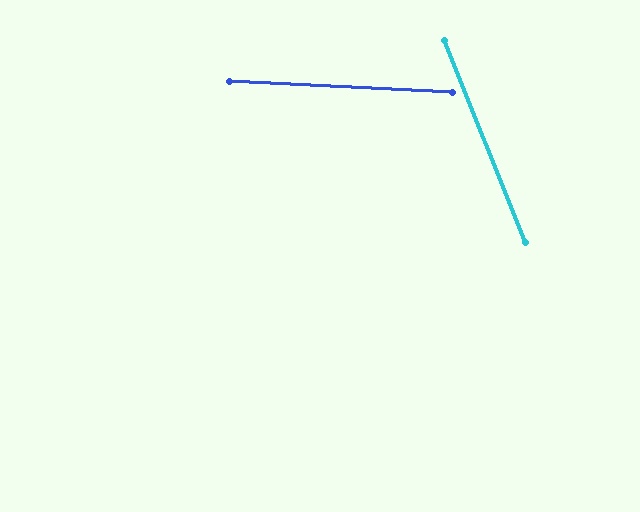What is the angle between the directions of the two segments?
Approximately 65 degrees.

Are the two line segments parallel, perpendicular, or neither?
Neither parallel nor perpendicular — they differ by about 65°.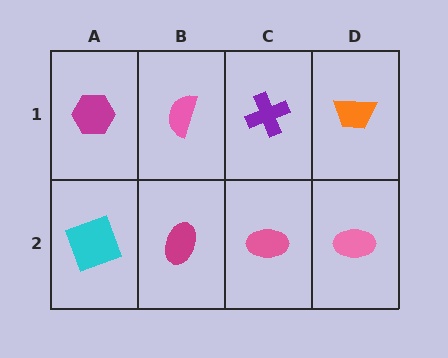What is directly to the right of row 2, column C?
A pink ellipse.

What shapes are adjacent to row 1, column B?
A magenta ellipse (row 2, column B), a magenta hexagon (row 1, column A), a purple cross (row 1, column C).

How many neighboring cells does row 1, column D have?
2.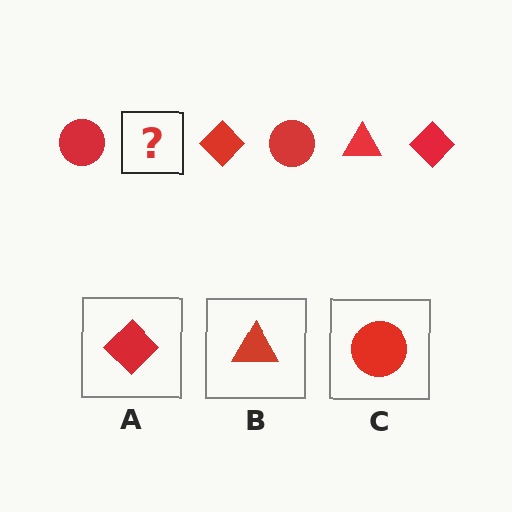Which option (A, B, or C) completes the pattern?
B.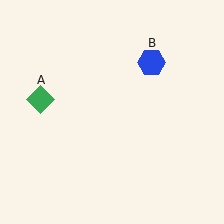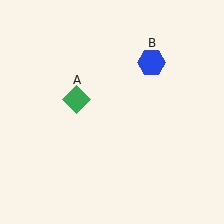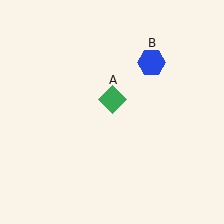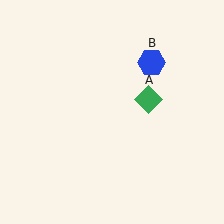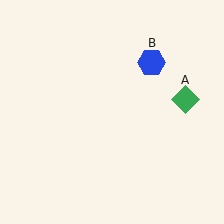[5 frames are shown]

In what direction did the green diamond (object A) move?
The green diamond (object A) moved right.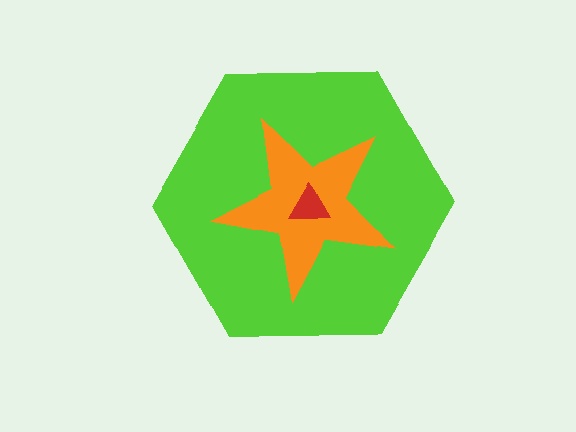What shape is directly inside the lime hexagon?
The orange star.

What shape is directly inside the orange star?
The red triangle.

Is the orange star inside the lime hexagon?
Yes.